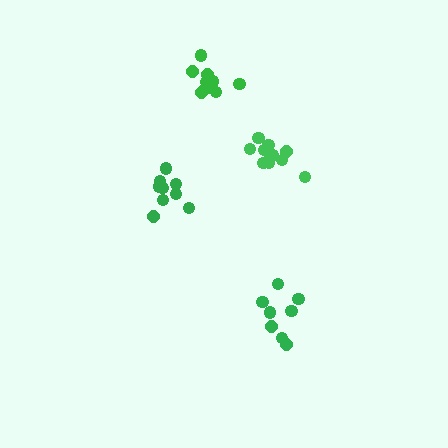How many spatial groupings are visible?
There are 4 spatial groupings.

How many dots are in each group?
Group 1: 8 dots, Group 2: 12 dots, Group 3: 10 dots, Group 4: 11 dots (41 total).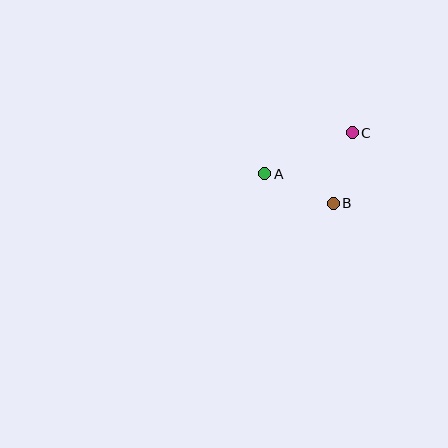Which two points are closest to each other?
Points B and C are closest to each other.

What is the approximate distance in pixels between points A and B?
The distance between A and B is approximately 75 pixels.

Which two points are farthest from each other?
Points A and C are farthest from each other.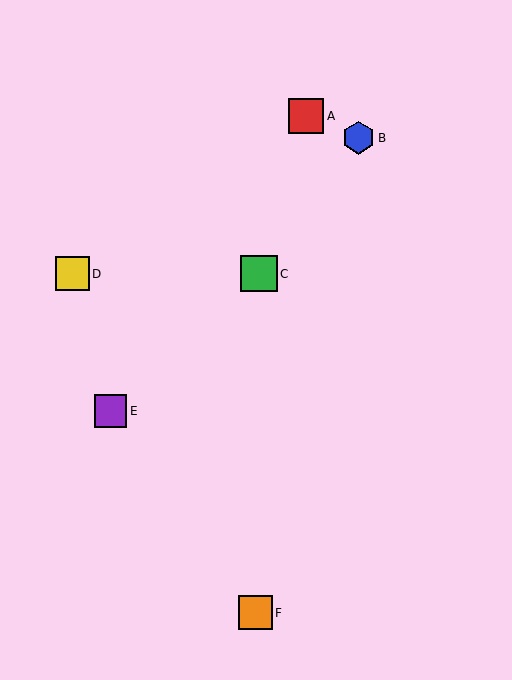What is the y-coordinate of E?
Object E is at y≈411.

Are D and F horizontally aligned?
No, D is at y≈274 and F is at y≈613.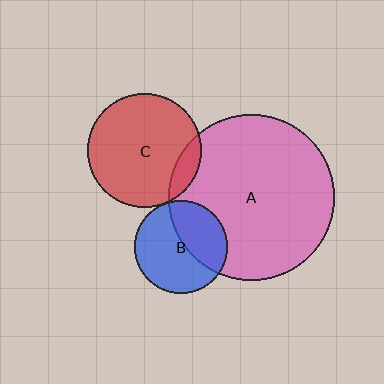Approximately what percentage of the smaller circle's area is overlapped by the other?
Approximately 40%.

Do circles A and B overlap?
Yes.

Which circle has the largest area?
Circle A (pink).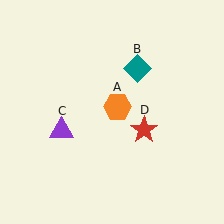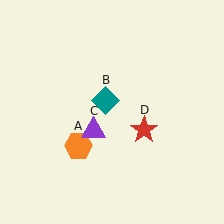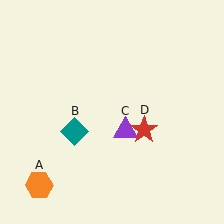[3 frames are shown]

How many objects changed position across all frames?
3 objects changed position: orange hexagon (object A), teal diamond (object B), purple triangle (object C).